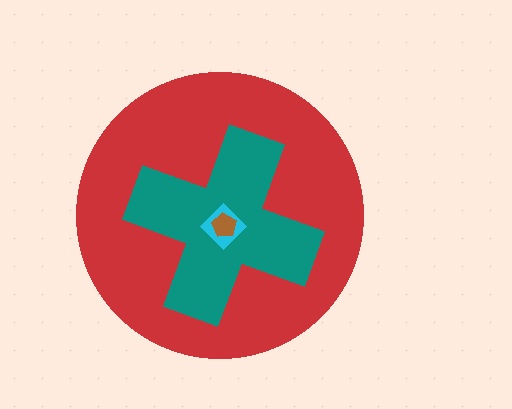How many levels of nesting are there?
4.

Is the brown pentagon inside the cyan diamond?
Yes.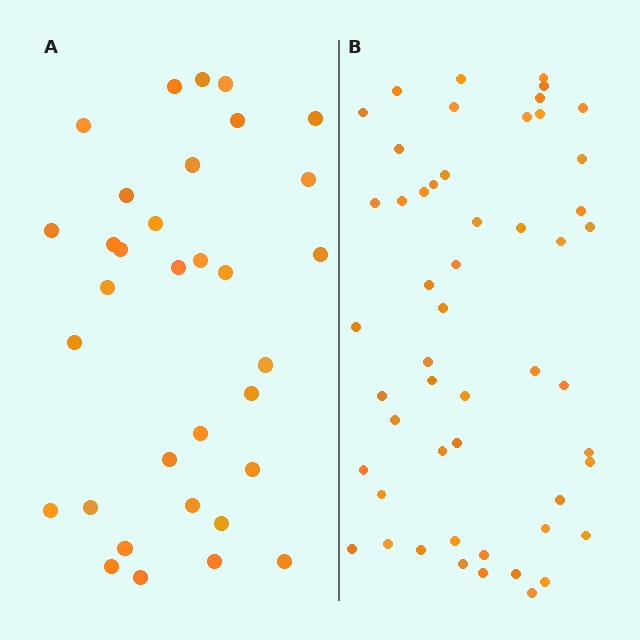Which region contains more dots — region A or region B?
Region B (the right region) has more dots.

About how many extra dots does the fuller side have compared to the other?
Region B has approximately 20 more dots than region A.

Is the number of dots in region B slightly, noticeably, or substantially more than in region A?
Region B has substantially more. The ratio is roughly 1.6 to 1.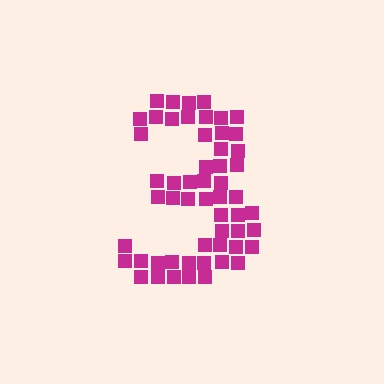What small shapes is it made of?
It is made of small squares.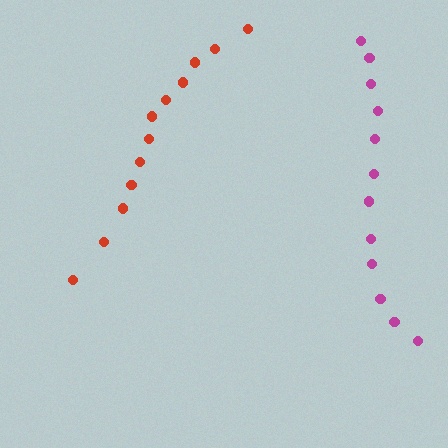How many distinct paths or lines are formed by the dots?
There are 2 distinct paths.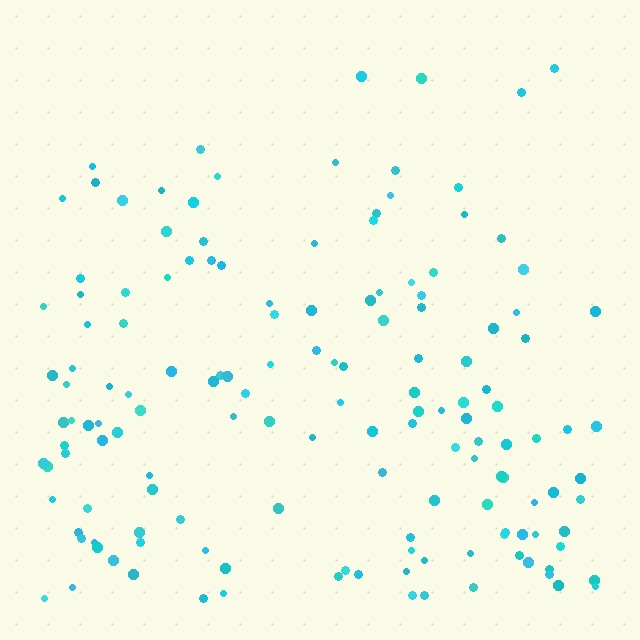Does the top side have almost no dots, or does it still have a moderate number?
Still a moderate number, just noticeably fewer than the bottom.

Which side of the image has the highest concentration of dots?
The bottom.